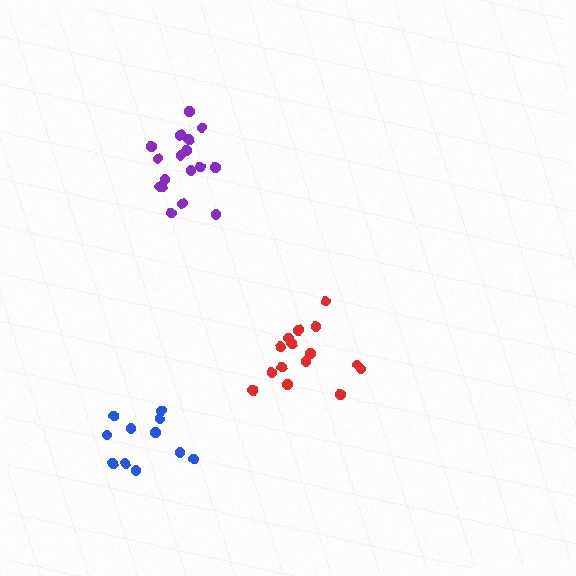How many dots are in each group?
Group 1: 15 dots, Group 2: 11 dots, Group 3: 17 dots (43 total).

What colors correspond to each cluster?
The clusters are colored: red, blue, purple.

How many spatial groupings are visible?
There are 3 spatial groupings.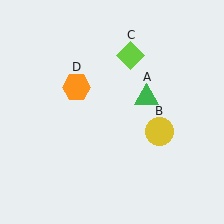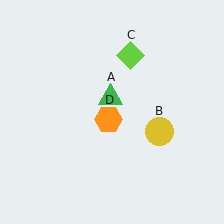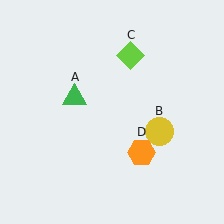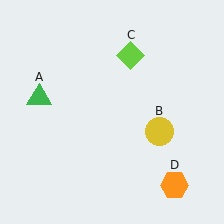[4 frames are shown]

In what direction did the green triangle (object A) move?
The green triangle (object A) moved left.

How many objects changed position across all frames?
2 objects changed position: green triangle (object A), orange hexagon (object D).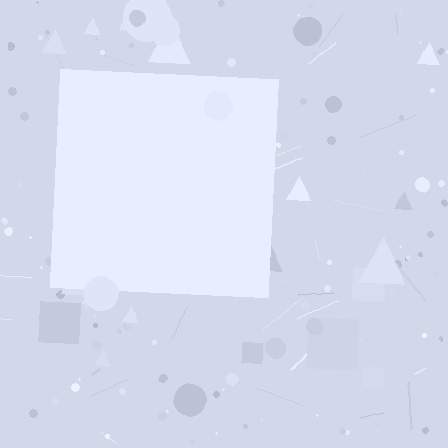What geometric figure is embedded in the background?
A square is embedded in the background.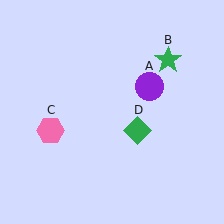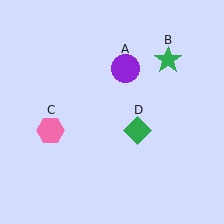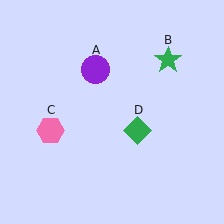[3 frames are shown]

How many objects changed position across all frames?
1 object changed position: purple circle (object A).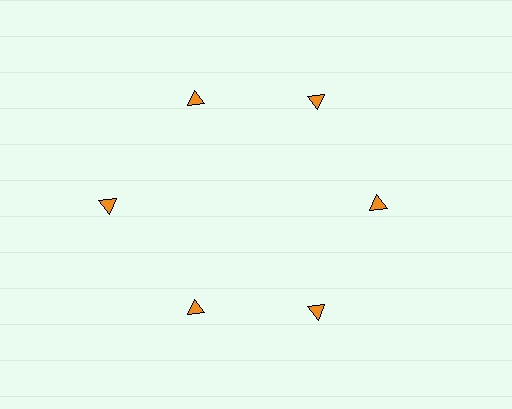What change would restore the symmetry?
The symmetry would be restored by moving it inward, back onto the ring so that all 6 triangles sit at equal angles and equal distance from the center.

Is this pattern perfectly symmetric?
No. The 6 orange triangles are arranged in a ring, but one element near the 9 o'clock position is pushed outward from the center, breaking the 6-fold rotational symmetry.